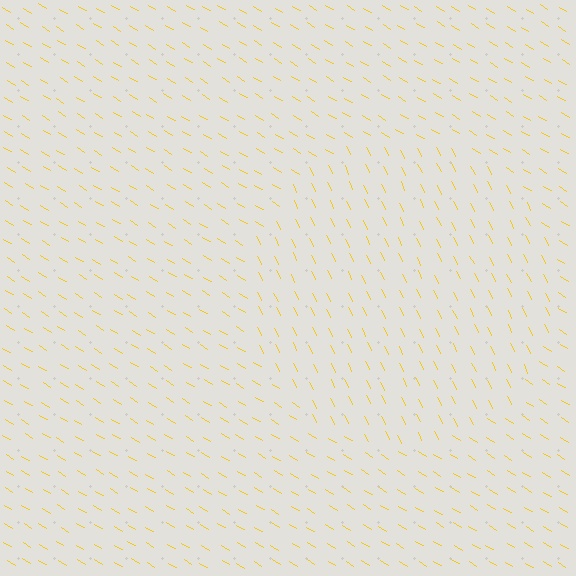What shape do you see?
I see a circle.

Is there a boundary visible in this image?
Yes, there is a texture boundary formed by a change in line orientation.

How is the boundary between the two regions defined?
The boundary is defined purely by a change in line orientation (approximately 33 degrees difference). All lines are the same color and thickness.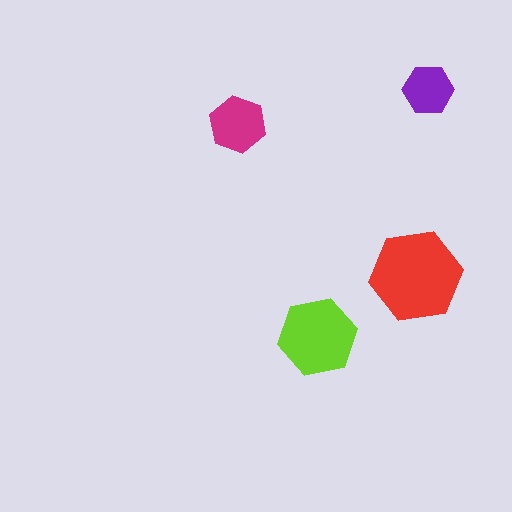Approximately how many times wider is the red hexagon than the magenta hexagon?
About 1.5 times wider.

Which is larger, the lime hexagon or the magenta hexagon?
The lime one.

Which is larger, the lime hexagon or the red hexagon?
The red one.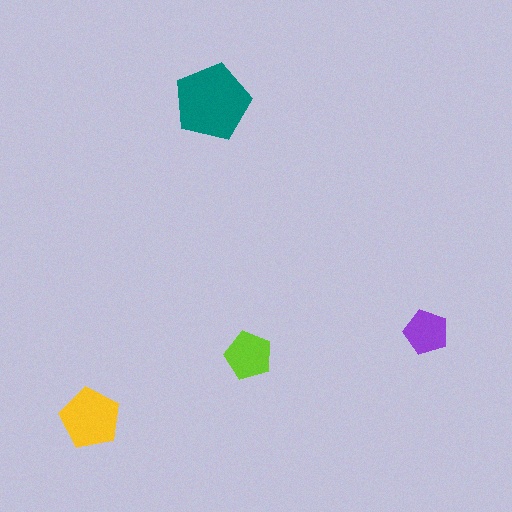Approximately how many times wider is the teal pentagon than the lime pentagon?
About 1.5 times wider.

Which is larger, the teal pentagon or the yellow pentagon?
The teal one.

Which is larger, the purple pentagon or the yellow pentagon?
The yellow one.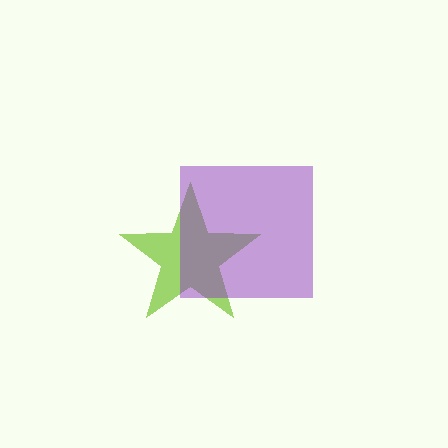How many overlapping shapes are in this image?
There are 2 overlapping shapes in the image.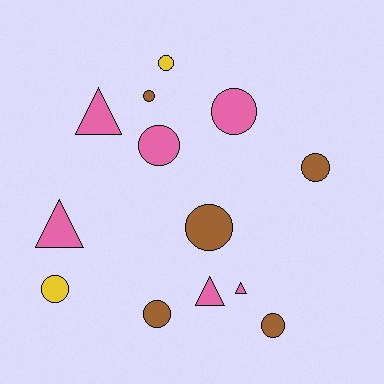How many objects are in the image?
There are 13 objects.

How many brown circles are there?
There are 5 brown circles.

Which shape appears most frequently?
Circle, with 9 objects.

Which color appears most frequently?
Pink, with 6 objects.